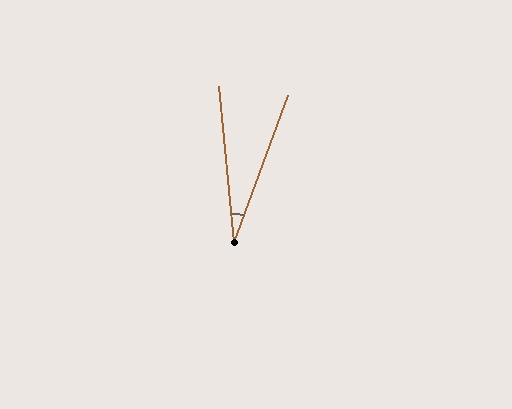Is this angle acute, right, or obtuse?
It is acute.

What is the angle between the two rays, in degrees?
Approximately 26 degrees.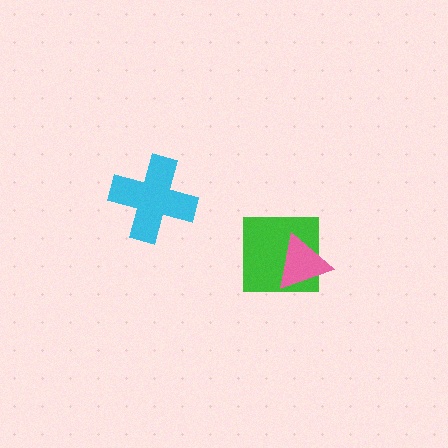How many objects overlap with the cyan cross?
0 objects overlap with the cyan cross.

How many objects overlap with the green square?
1 object overlaps with the green square.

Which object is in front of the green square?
The pink triangle is in front of the green square.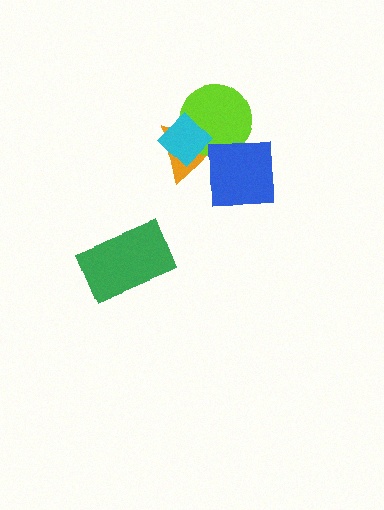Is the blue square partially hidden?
No, no other shape covers it.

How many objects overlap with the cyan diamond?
2 objects overlap with the cyan diamond.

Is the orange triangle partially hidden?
Yes, it is partially covered by another shape.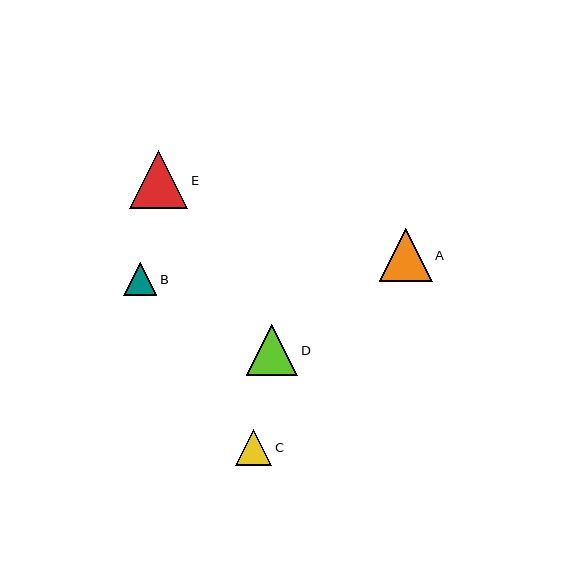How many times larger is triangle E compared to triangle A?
Triangle E is approximately 1.1 times the size of triangle A.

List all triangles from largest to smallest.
From largest to smallest: E, A, D, C, B.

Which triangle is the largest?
Triangle E is the largest with a size of approximately 58 pixels.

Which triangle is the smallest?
Triangle B is the smallest with a size of approximately 33 pixels.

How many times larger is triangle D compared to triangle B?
Triangle D is approximately 1.6 times the size of triangle B.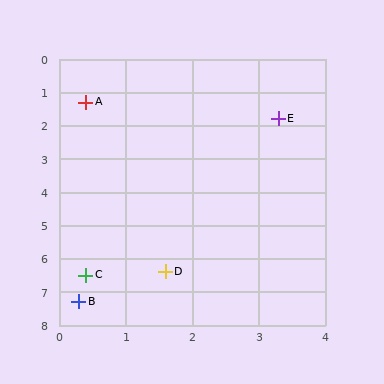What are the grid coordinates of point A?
Point A is at approximately (0.4, 1.3).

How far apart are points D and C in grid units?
Points D and C are about 1.2 grid units apart.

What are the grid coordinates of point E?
Point E is at approximately (3.3, 1.8).